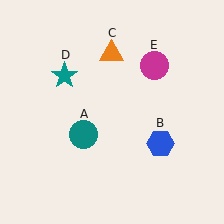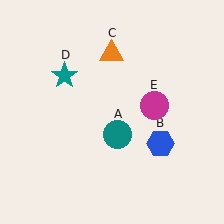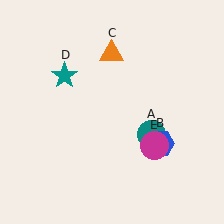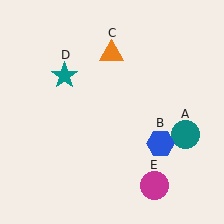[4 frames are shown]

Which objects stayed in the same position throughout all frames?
Blue hexagon (object B) and orange triangle (object C) and teal star (object D) remained stationary.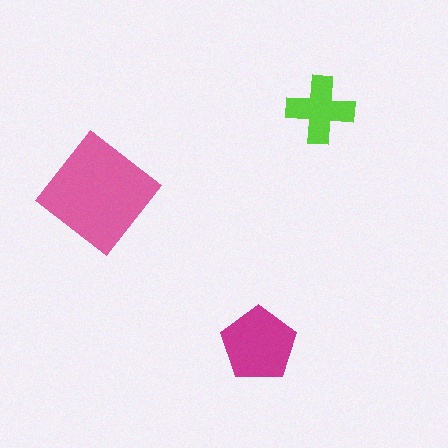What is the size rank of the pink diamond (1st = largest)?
1st.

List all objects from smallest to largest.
The lime cross, the magenta pentagon, the pink diamond.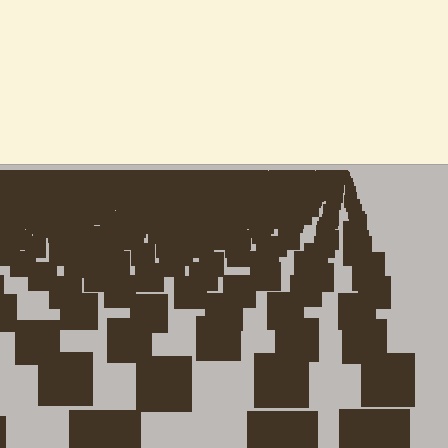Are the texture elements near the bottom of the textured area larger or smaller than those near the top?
Larger. Near the bottom, elements are closer to the viewer and appear at a bigger on-screen size.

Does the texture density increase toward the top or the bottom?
Density increases toward the top.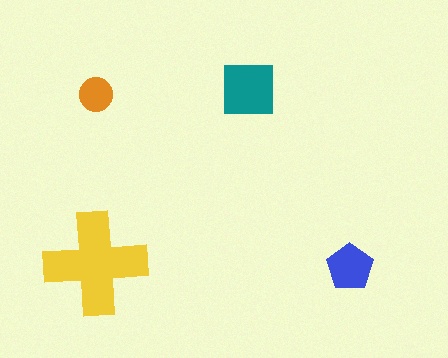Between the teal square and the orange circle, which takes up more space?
The teal square.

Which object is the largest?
The yellow cross.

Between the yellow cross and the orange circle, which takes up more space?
The yellow cross.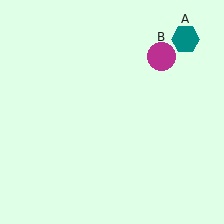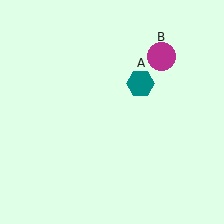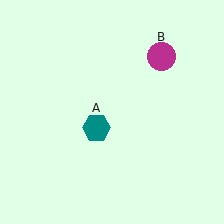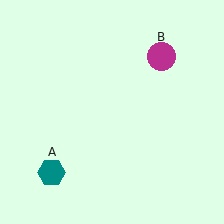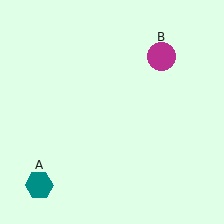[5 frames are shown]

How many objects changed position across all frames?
1 object changed position: teal hexagon (object A).